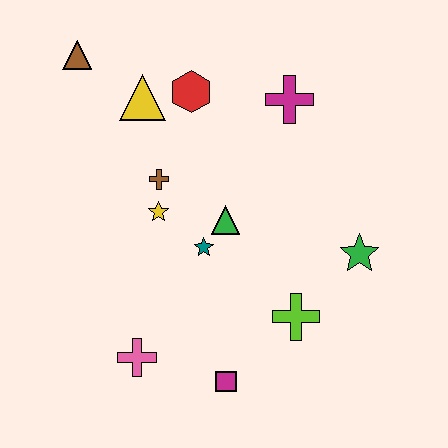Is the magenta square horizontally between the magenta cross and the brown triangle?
Yes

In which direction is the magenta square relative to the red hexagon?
The magenta square is below the red hexagon.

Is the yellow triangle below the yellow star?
No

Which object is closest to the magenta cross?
The red hexagon is closest to the magenta cross.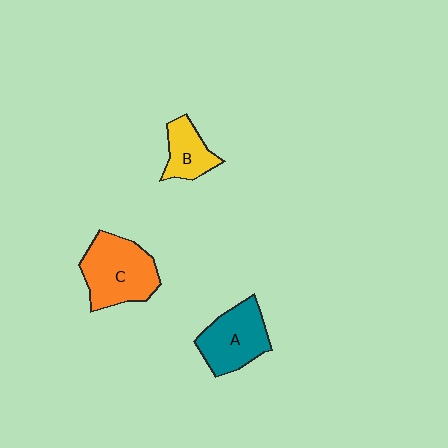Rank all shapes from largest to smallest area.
From largest to smallest: C (orange), A (teal), B (yellow).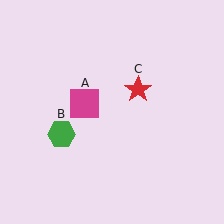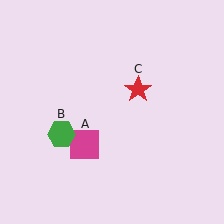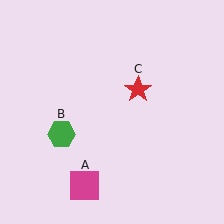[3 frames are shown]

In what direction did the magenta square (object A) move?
The magenta square (object A) moved down.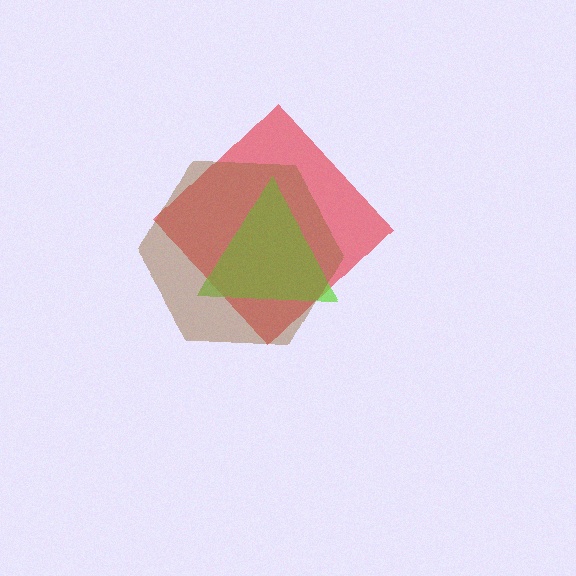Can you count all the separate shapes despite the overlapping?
Yes, there are 3 separate shapes.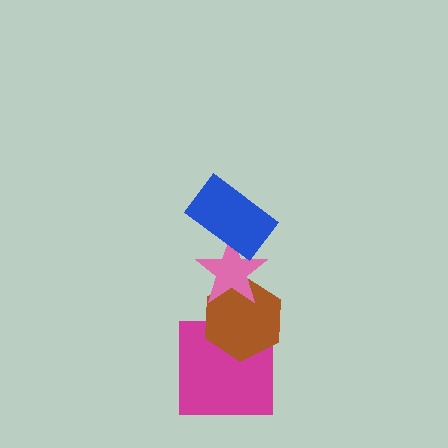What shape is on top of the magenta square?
The brown hexagon is on top of the magenta square.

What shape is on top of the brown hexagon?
The pink star is on top of the brown hexagon.